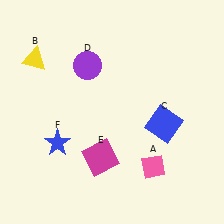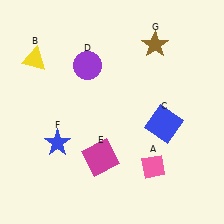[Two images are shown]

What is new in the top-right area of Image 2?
A brown star (G) was added in the top-right area of Image 2.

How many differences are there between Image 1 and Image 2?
There is 1 difference between the two images.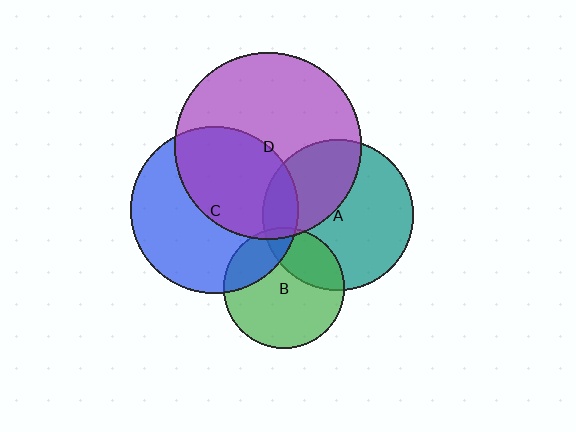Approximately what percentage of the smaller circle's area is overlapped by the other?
Approximately 15%.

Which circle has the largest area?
Circle D (purple).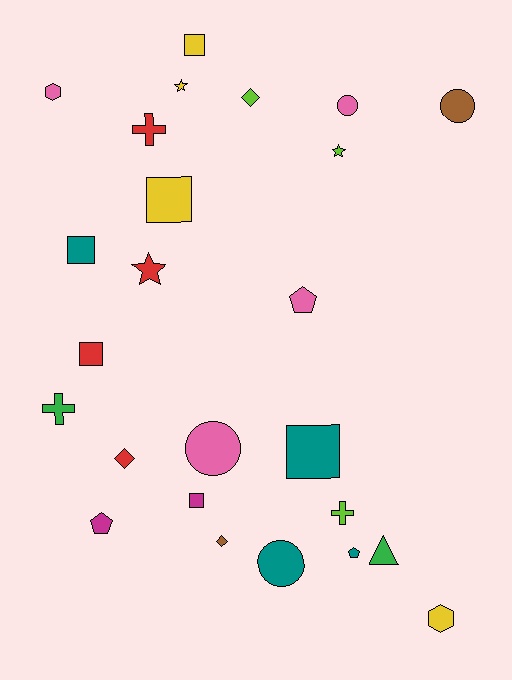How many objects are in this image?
There are 25 objects.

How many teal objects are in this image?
There are 4 teal objects.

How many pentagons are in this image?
There are 3 pentagons.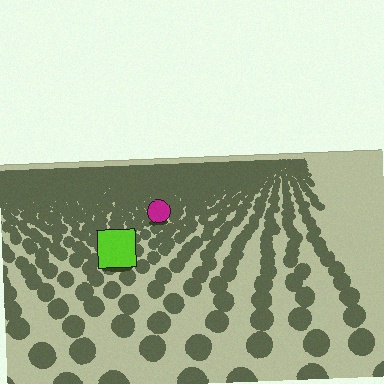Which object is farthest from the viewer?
The magenta circle is farthest from the viewer. It appears smaller and the ground texture around it is denser.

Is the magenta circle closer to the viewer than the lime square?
No. The lime square is closer — you can tell from the texture gradient: the ground texture is coarser near it.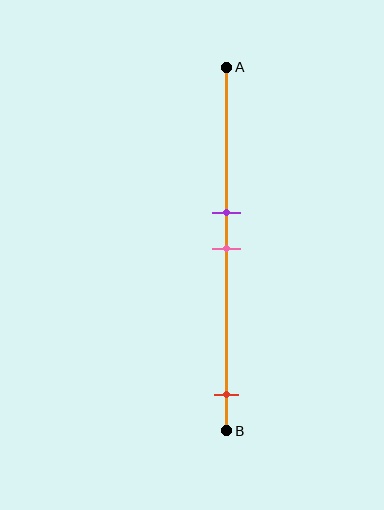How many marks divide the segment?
There are 3 marks dividing the segment.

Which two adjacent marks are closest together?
The purple and pink marks are the closest adjacent pair.